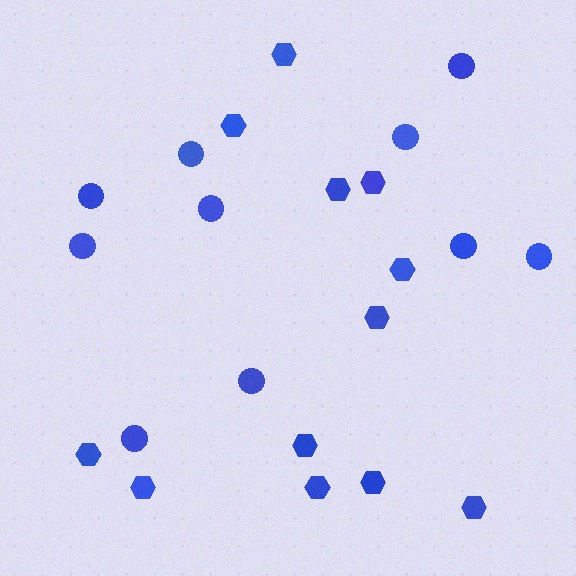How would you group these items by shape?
There are 2 groups: one group of circles (10) and one group of hexagons (12).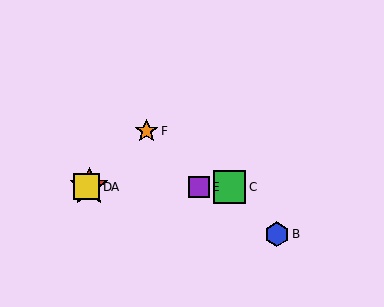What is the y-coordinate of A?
Object A is at y≈187.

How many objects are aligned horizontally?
4 objects (A, C, D, E) are aligned horizontally.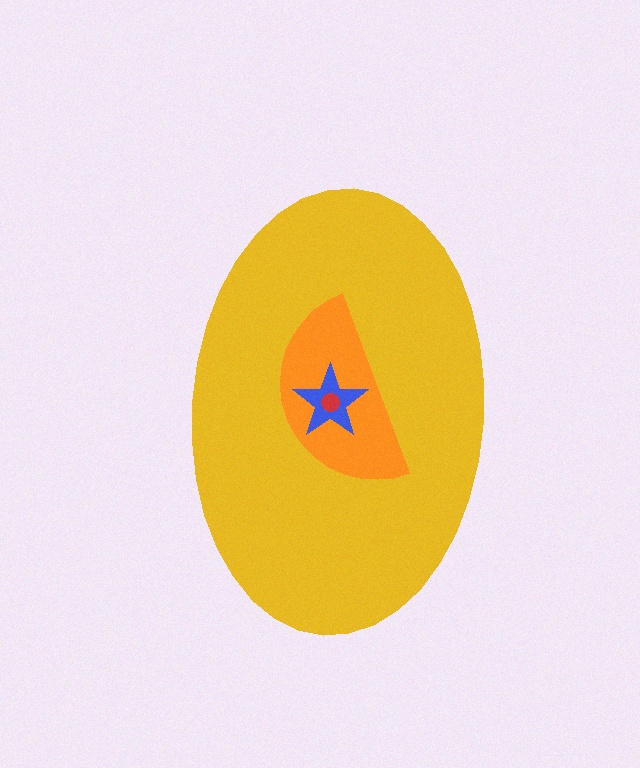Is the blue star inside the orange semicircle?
Yes.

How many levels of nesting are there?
4.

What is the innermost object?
The red circle.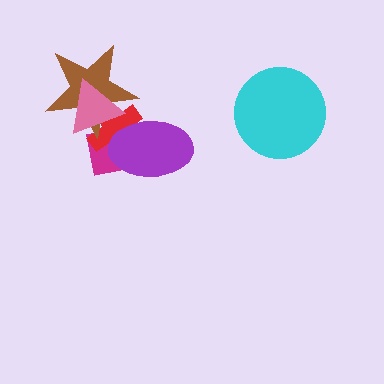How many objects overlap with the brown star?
3 objects overlap with the brown star.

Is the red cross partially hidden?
Yes, it is partially covered by another shape.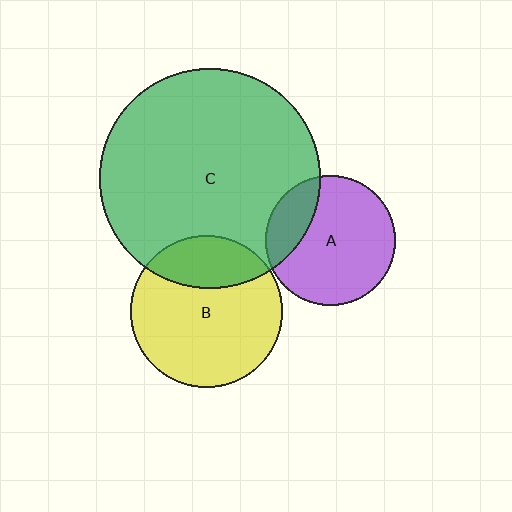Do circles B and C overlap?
Yes.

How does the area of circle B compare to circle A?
Approximately 1.4 times.